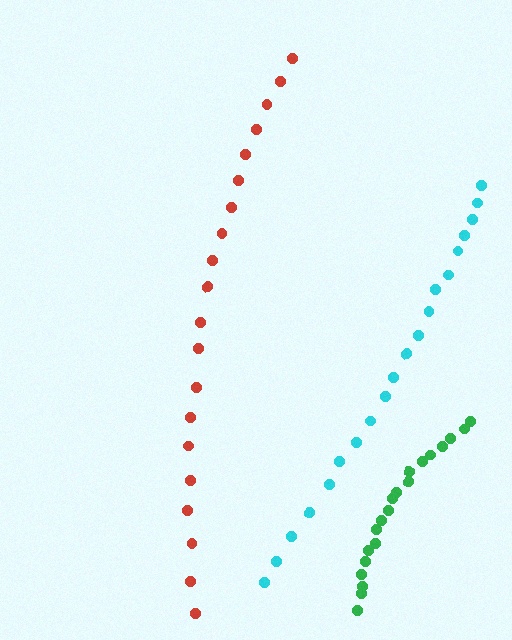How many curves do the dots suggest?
There are 3 distinct paths.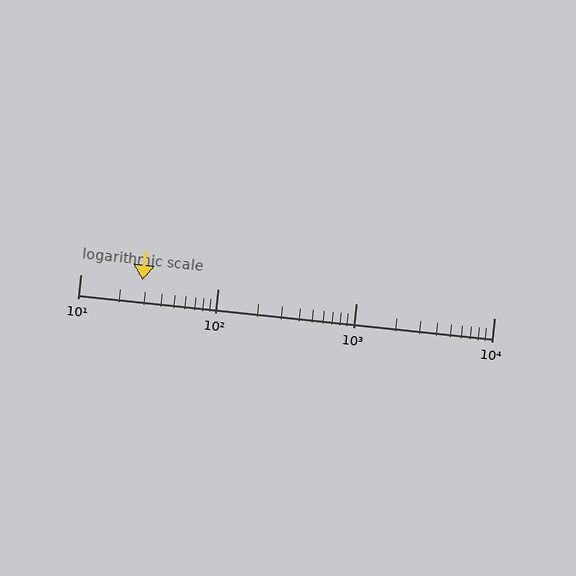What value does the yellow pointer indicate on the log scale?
The pointer indicates approximately 28.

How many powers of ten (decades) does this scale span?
The scale spans 3 decades, from 10 to 10000.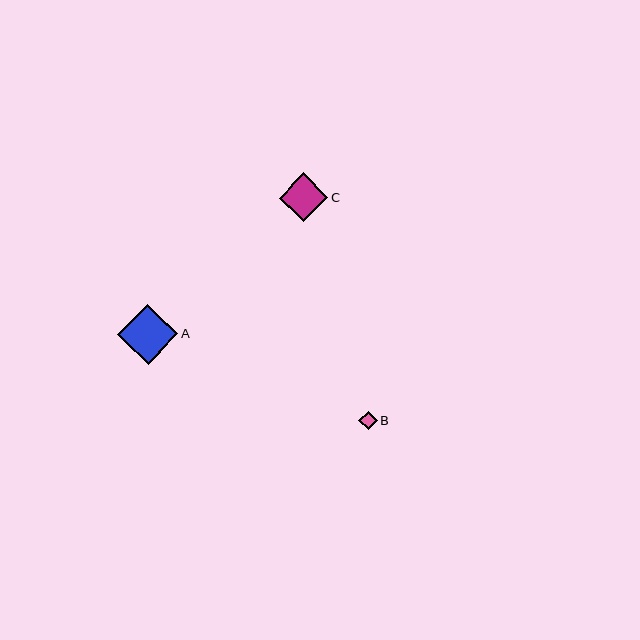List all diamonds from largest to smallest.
From largest to smallest: A, C, B.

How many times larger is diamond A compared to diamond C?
Diamond A is approximately 1.2 times the size of diamond C.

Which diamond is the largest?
Diamond A is the largest with a size of approximately 60 pixels.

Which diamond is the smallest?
Diamond B is the smallest with a size of approximately 19 pixels.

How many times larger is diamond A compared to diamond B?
Diamond A is approximately 3.2 times the size of diamond B.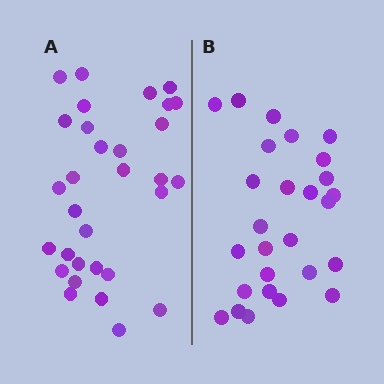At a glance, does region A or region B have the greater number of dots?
Region A (the left region) has more dots.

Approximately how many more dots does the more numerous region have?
Region A has about 4 more dots than region B.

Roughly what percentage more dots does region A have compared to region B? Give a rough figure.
About 15% more.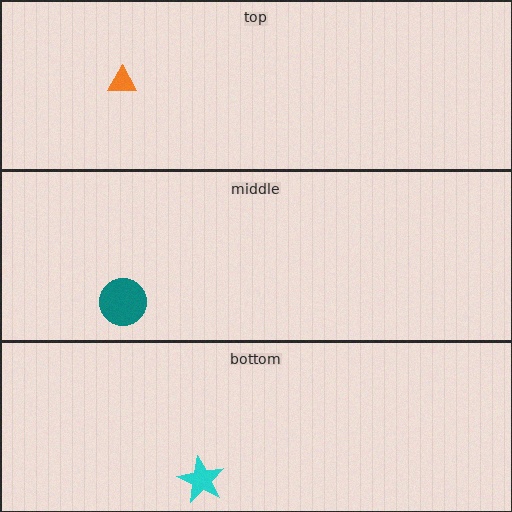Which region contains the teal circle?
The middle region.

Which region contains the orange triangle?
The top region.